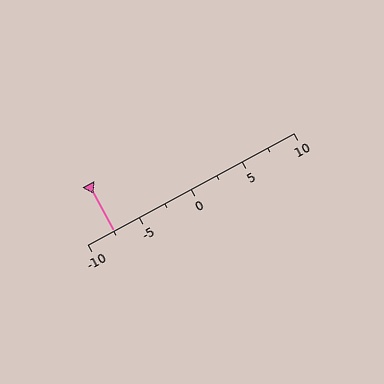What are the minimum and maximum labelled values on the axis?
The axis runs from -10 to 10.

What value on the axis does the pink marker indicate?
The marker indicates approximately -7.5.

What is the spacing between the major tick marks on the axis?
The major ticks are spaced 5 apart.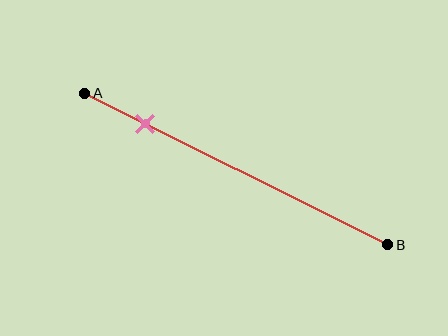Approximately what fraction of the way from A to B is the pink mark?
The pink mark is approximately 20% of the way from A to B.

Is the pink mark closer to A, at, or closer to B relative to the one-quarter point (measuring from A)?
The pink mark is closer to point A than the one-quarter point of segment AB.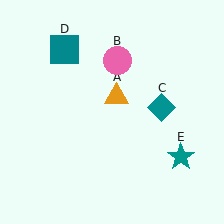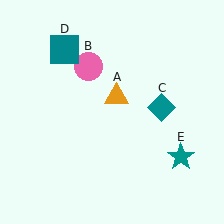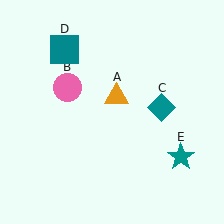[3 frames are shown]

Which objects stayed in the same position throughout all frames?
Orange triangle (object A) and teal diamond (object C) and teal square (object D) and teal star (object E) remained stationary.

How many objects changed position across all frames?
1 object changed position: pink circle (object B).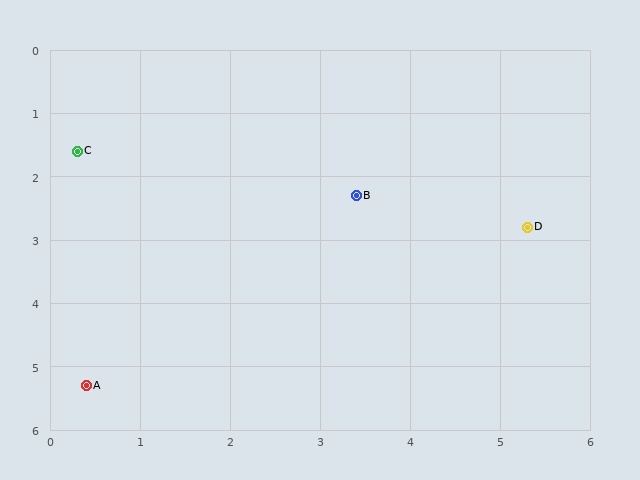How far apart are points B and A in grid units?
Points B and A are about 4.2 grid units apart.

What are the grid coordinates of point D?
Point D is at approximately (5.3, 2.8).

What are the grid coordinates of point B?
Point B is at approximately (3.4, 2.3).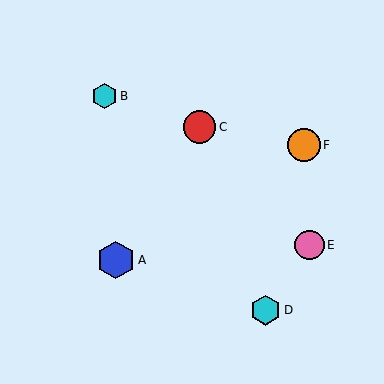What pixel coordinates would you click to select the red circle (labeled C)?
Click at (200, 127) to select the red circle C.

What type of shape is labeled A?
Shape A is a blue hexagon.